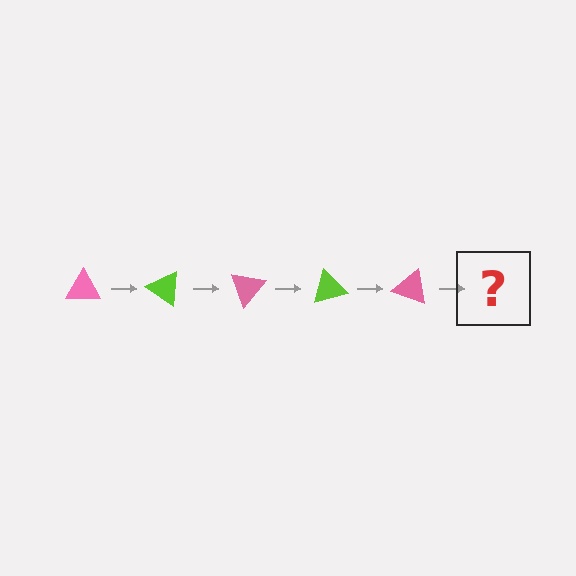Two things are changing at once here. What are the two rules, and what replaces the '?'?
The two rules are that it rotates 35 degrees each step and the color cycles through pink and lime. The '?' should be a lime triangle, rotated 175 degrees from the start.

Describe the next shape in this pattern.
It should be a lime triangle, rotated 175 degrees from the start.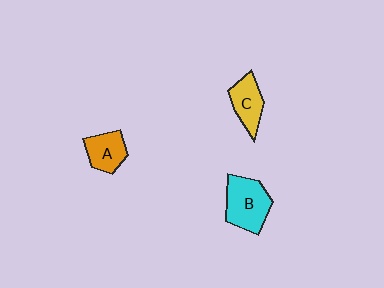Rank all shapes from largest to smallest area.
From largest to smallest: B (cyan), C (yellow), A (orange).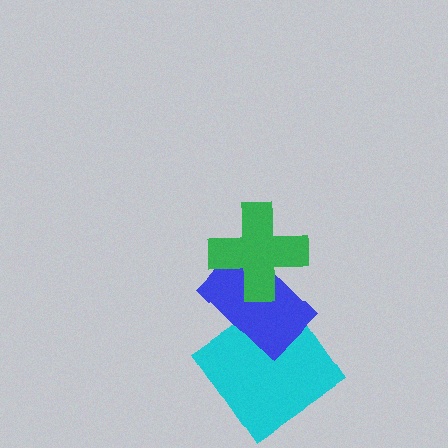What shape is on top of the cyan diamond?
The blue rectangle is on top of the cyan diamond.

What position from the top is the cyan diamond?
The cyan diamond is 3rd from the top.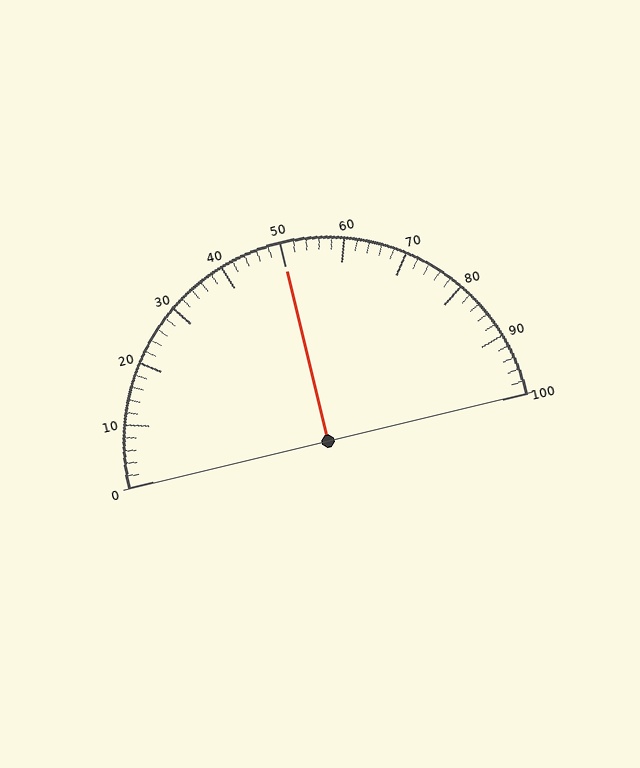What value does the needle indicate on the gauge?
The needle indicates approximately 50.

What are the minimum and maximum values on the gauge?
The gauge ranges from 0 to 100.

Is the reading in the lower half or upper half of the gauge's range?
The reading is in the upper half of the range (0 to 100).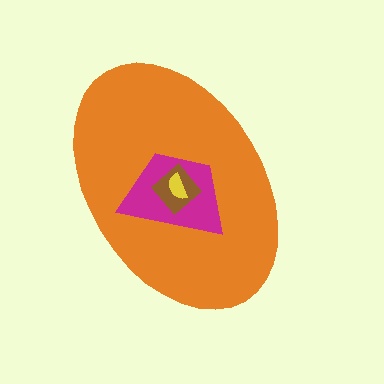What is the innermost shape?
The yellow semicircle.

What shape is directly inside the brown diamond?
The yellow semicircle.